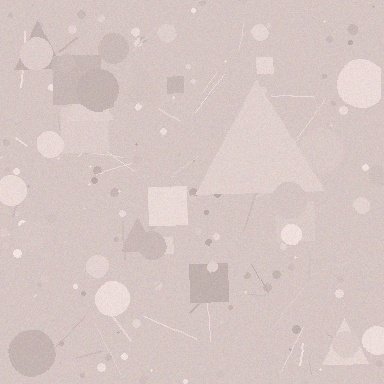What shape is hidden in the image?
A triangle is hidden in the image.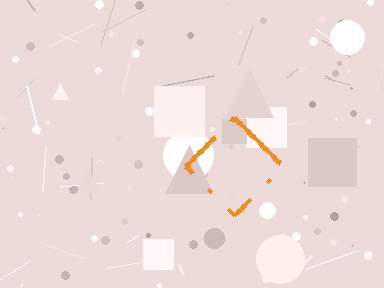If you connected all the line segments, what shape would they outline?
They would outline a diamond.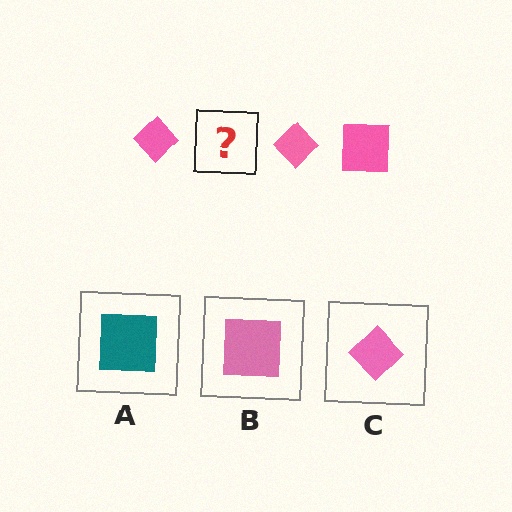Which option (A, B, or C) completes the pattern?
B.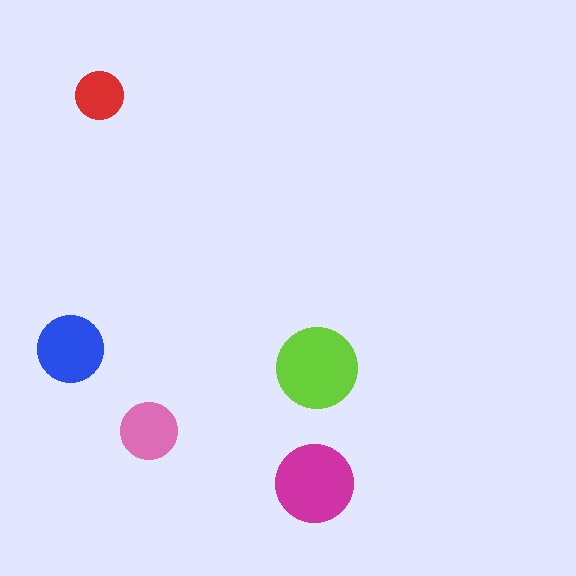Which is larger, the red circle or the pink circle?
The pink one.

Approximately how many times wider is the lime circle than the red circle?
About 1.5 times wider.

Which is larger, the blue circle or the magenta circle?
The magenta one.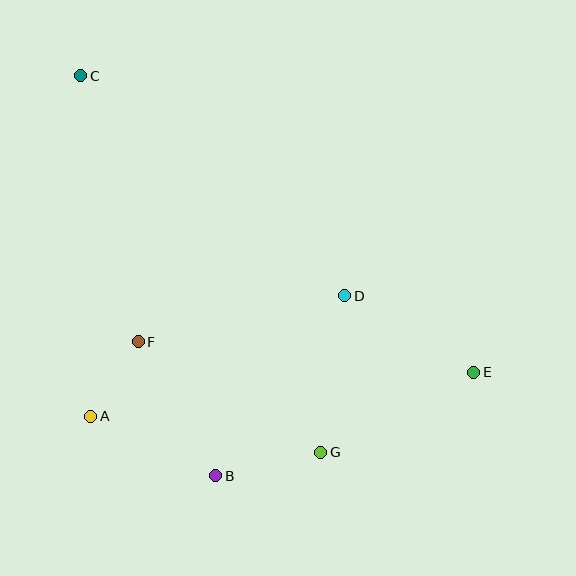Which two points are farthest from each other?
Points C and E are farthest from each other.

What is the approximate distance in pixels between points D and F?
The distance between D and F is approximately 212 pixels.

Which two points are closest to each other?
Points A and F are closest to each other.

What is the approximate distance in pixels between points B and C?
The distance between B and C is approximately 422 pixels.